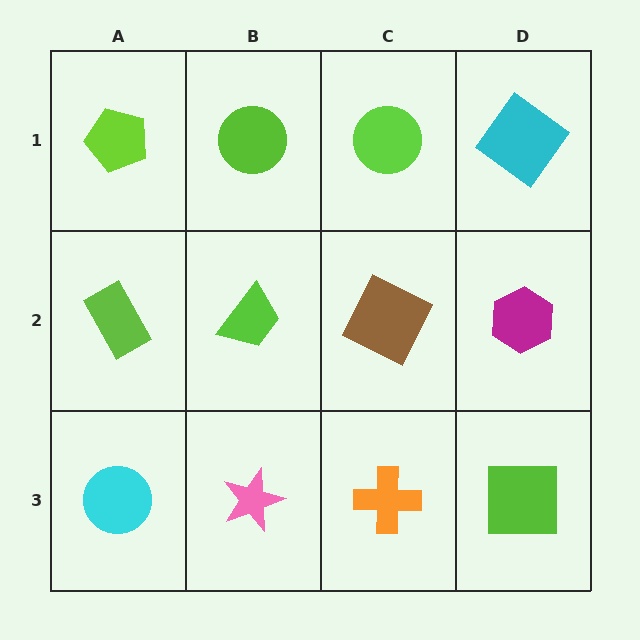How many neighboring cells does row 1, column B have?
3.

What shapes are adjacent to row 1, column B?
A lime trapezoid (row 2, column B), a lime pentagon (row 1, column A), a lime circle (row 1, column C).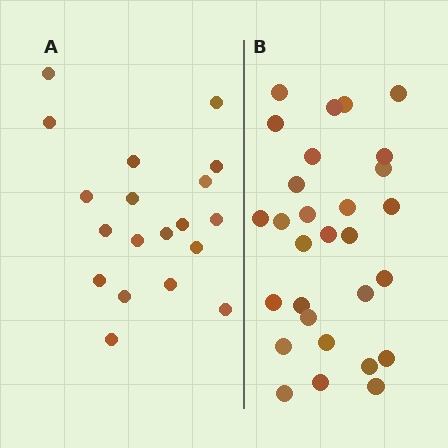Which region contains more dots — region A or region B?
Region B (the right region) has more dots.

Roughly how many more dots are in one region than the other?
Region B has roughly 10 or so more dots than region A.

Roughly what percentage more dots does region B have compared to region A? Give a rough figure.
About 55% more.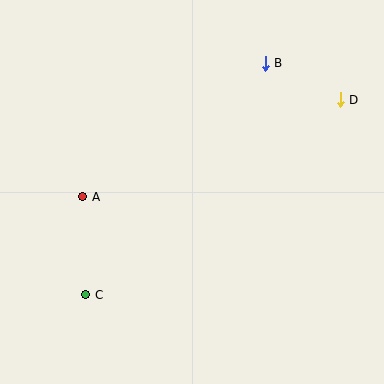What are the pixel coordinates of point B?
Point B is at (265, 63).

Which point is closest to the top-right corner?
Point D is closest to the top-right corner.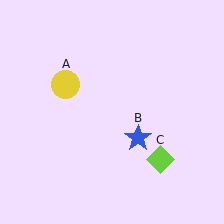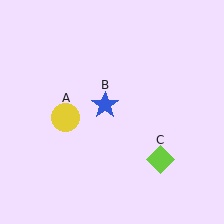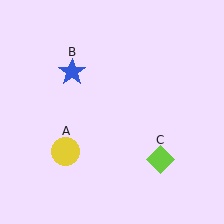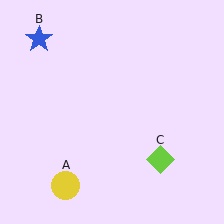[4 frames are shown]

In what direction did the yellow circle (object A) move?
The yellow circle (object A) moved down.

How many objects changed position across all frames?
2 objects changed position: yellow circle (object A), blue star (object B).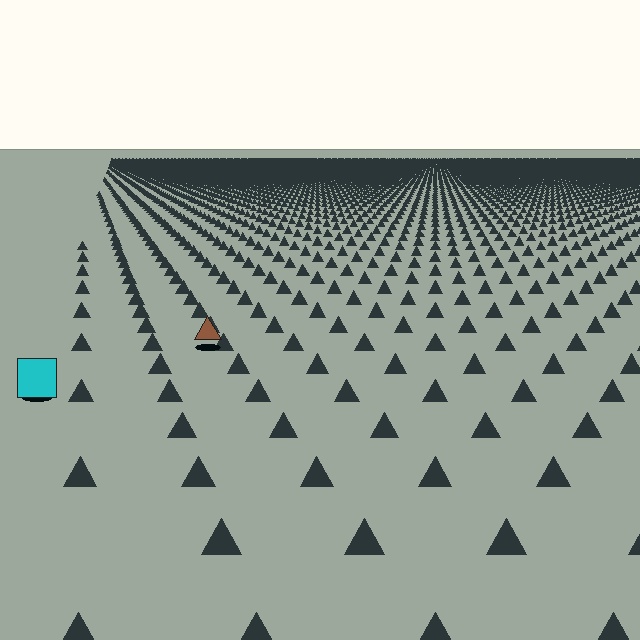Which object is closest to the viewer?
The cyan square is closest. The texture marks near it are larger and more spread out.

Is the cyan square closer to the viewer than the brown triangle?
Yes. The cyan square is closer — you can tell from the texture gradient: the ground texture is coarser near it.